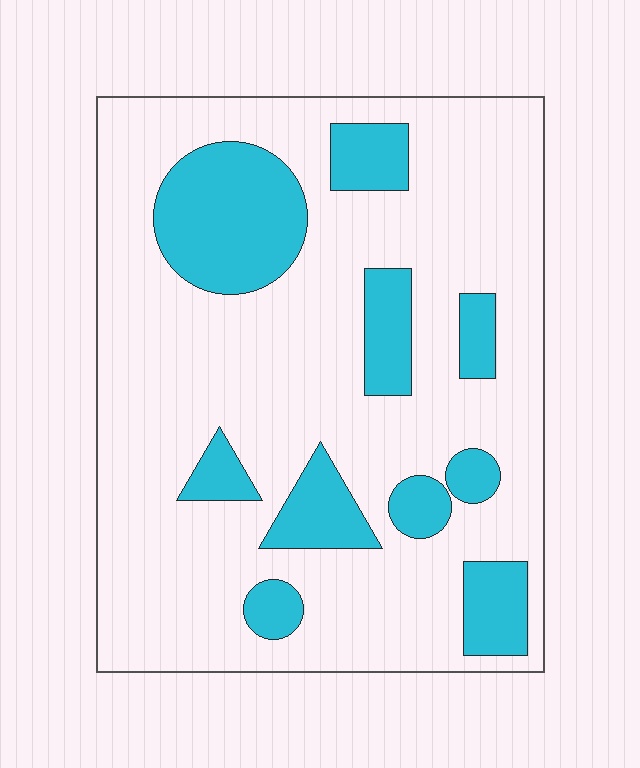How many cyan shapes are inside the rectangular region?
10.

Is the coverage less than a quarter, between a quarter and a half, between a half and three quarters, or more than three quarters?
Less than a quarter.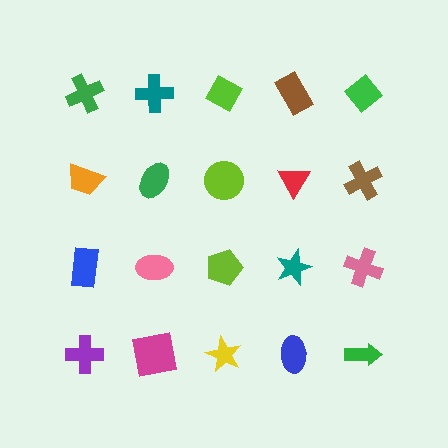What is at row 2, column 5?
A brown cross.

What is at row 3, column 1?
A blue rectangle.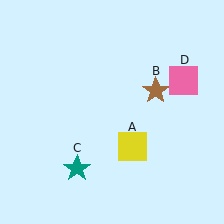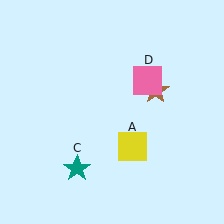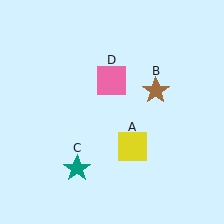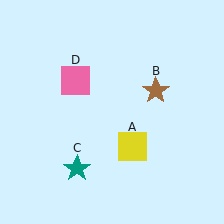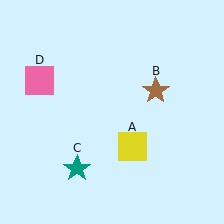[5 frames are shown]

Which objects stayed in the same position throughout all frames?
Yellow square (object A) and brown star (object B) and teal star (object C) remained stationary.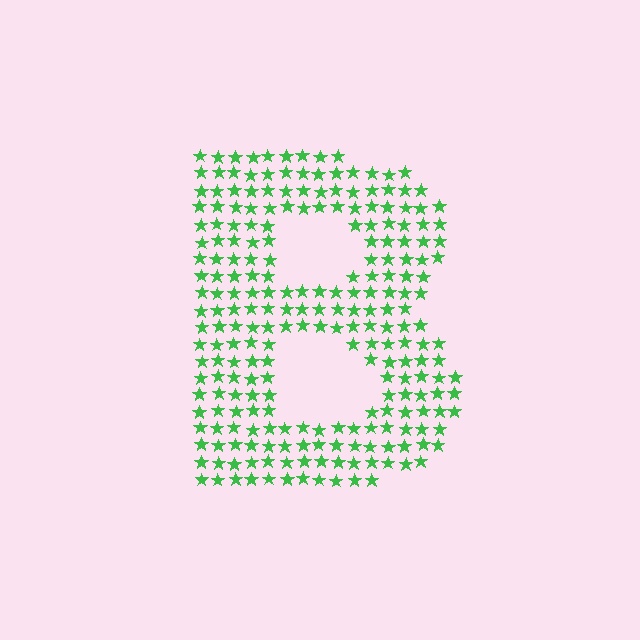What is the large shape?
The large shape is the letter B.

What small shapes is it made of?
It is made of small stars.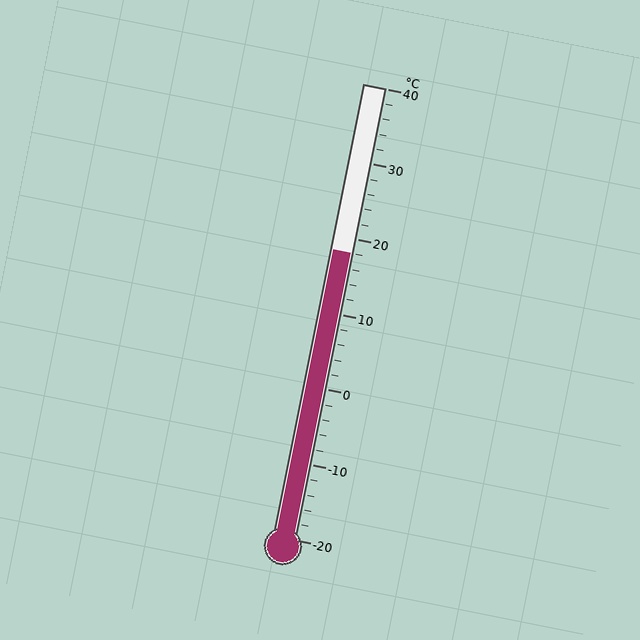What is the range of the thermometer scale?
The thermometer scale ranges from -20°C to 40°C.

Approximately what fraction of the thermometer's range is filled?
The thermometer is filled to approximately 65% of its range.